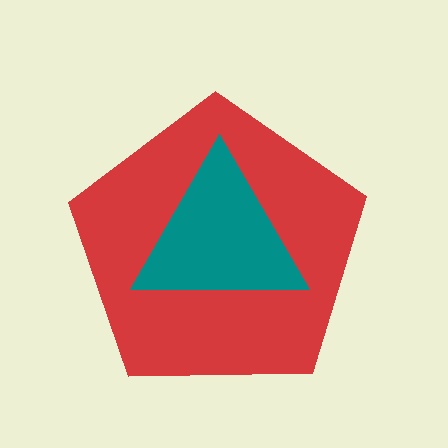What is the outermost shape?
The red pentagon.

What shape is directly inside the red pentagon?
The teal triangle.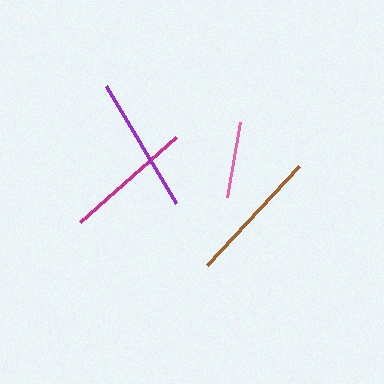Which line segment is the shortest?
The pink line is the shortest at approximately 76 pixels.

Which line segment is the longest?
The purple line is the longest at approximately 136 pixels.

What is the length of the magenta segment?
The magenta segment is approximately 128 pixels long.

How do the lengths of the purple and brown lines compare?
The purple and brown lines are approximately the same length.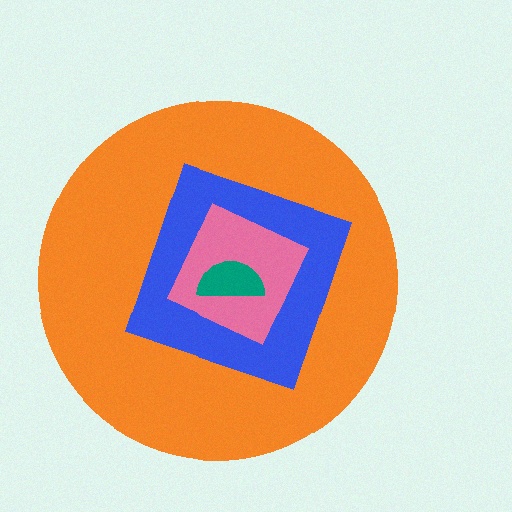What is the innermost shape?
The teal semicircle.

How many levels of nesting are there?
4.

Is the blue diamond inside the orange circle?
Yes.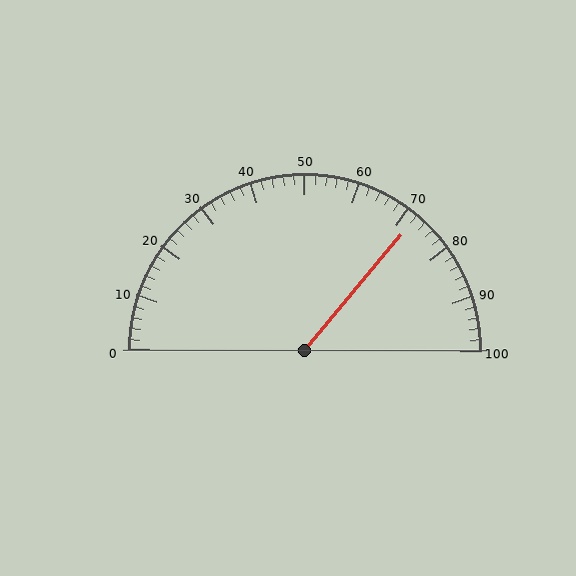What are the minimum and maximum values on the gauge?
The gauge ranges from 0 to 100.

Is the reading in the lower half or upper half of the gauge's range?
The reading is in the upper half of the range (0 to 100).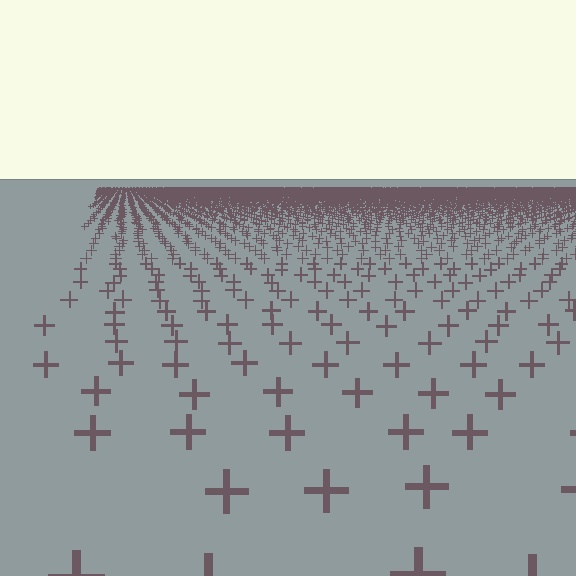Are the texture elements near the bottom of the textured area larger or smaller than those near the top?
Larger. Near the bottom, elements are closer to the viewer and appear at a bigger on-screen size.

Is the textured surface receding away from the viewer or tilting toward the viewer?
The surface is receding away from the viewer. Texture elements get smaller and denser toward the top.